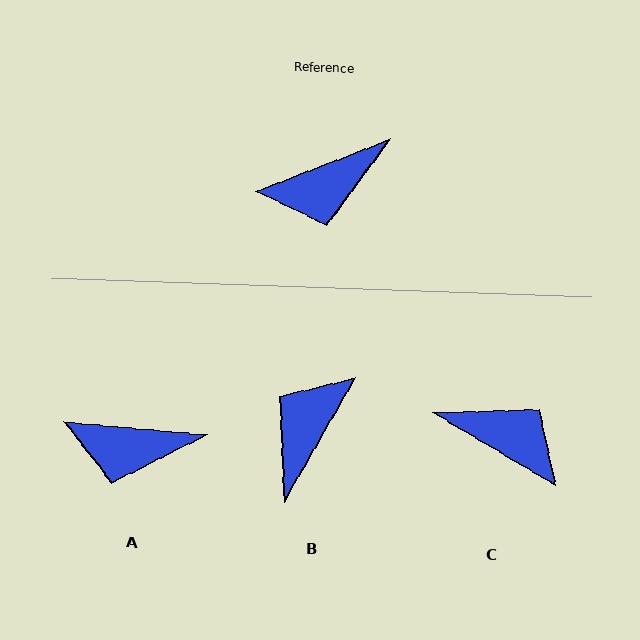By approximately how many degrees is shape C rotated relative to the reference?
Approximately 128 degrees counter-clockwise.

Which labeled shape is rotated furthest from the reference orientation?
B, about 141 degrees away.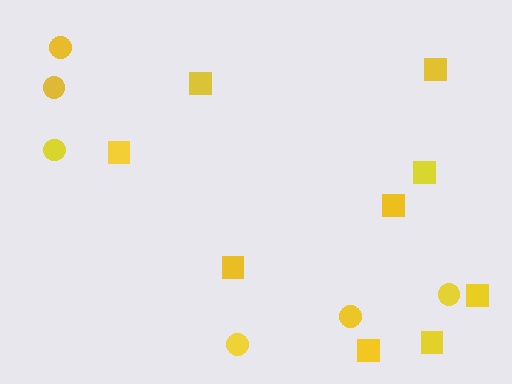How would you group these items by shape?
There are 2 groups: one group of circles (6) and one group of squares (9).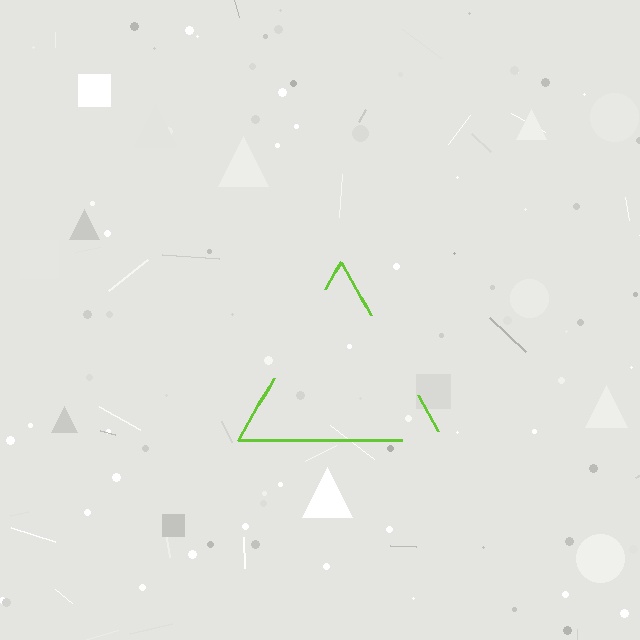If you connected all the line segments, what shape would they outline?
They would outline a triangle.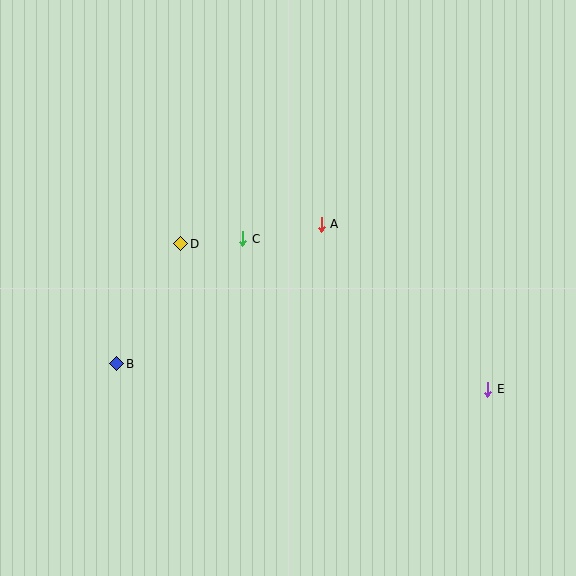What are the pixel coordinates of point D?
Point D is at (181, 244).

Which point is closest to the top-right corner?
Point A is closest to the top-right corner.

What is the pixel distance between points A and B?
The distance between A and B is 248 pixels.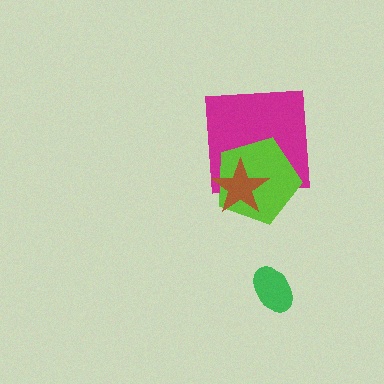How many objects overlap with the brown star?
2 objects overlap with the brown star.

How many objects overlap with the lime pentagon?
2 objects overlap with the lime pentagon.